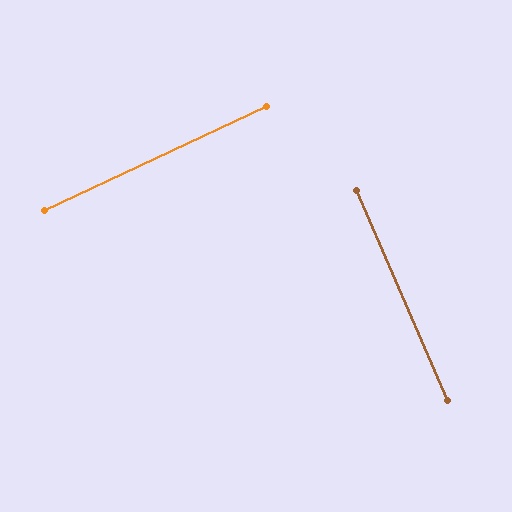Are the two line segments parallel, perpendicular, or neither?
Perpendicular — they meet at approximately 88°.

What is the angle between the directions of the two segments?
Approximately 88 degrees.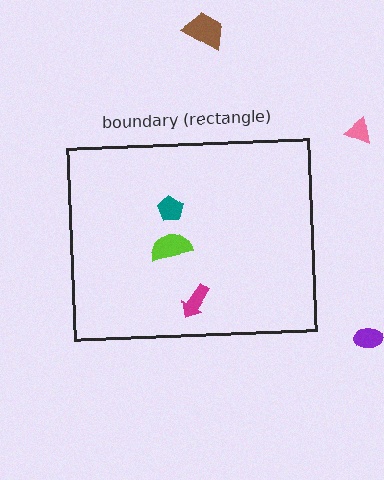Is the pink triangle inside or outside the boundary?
Outside.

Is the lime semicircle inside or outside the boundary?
Inside.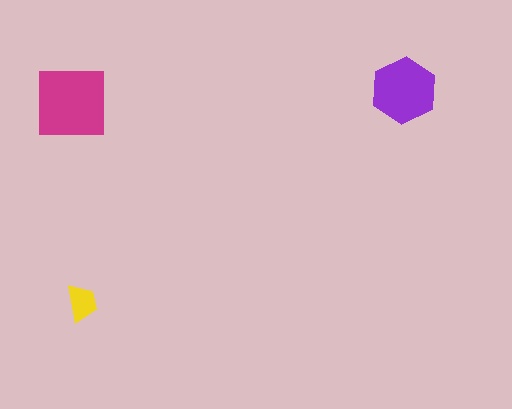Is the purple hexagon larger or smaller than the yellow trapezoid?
Larger.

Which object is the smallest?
The yellow trapezoid.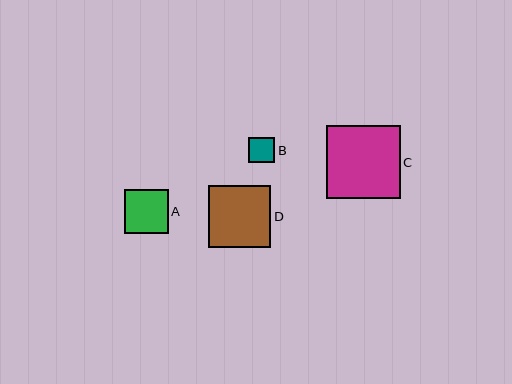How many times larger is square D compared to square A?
Square D is approximately 1.4 times the size of square A.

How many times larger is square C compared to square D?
Square C is approximately 1.2 times the size of square D.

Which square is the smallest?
Square B is the smallest with a size of approximately 26 pixels.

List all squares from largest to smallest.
From largest to smallest: C, D, A, B.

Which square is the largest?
Square C is the largest with a size of approximately 73 pixels.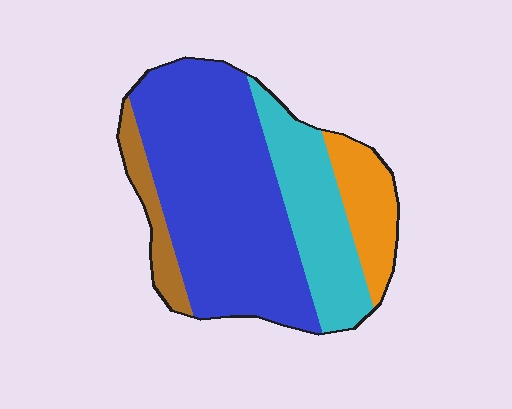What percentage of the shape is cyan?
Cyan takes up about one quarter (1/4) of the shape.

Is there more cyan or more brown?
Cyan.